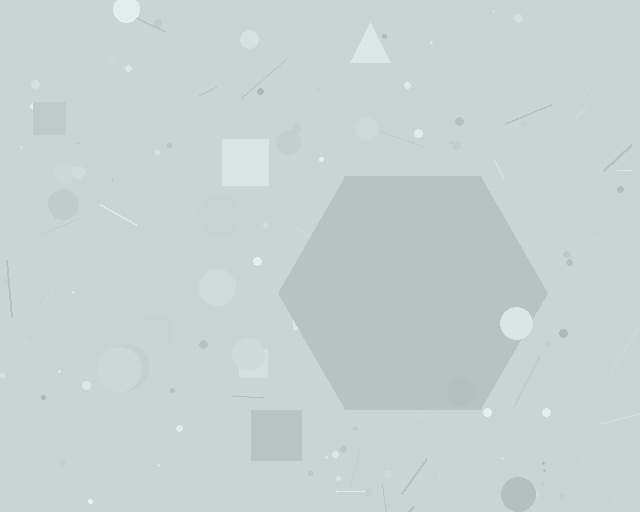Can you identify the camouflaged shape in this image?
The camouflaged shape is a hexagon.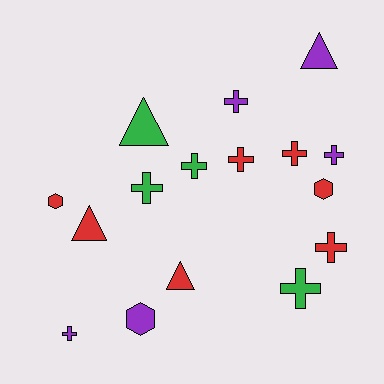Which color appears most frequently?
Red, with 7 objects.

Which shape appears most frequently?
Cross, with 9 objects.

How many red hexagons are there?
There are 2 red hexagons.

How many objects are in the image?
There are 16 objects.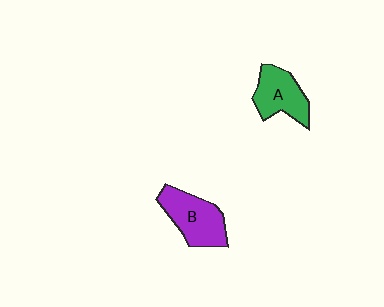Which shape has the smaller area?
Shape A (green).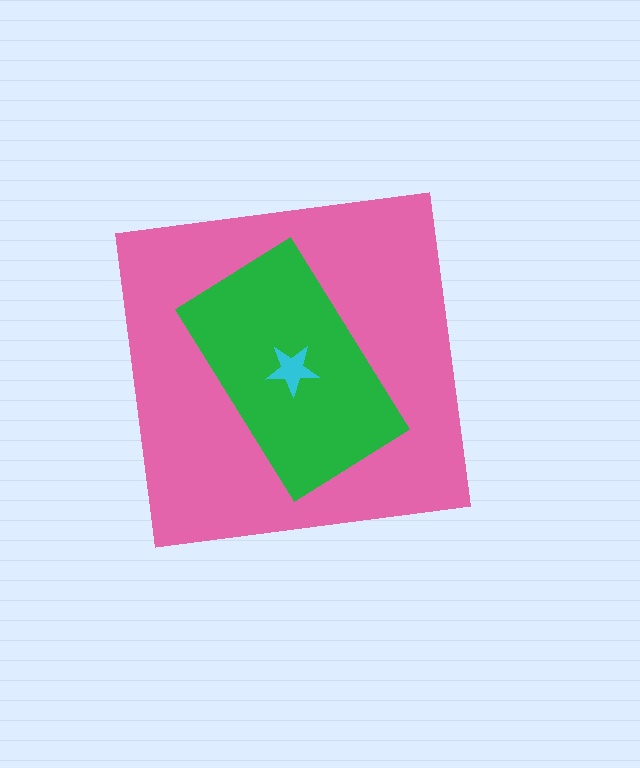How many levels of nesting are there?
3.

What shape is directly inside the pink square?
The green rectangle.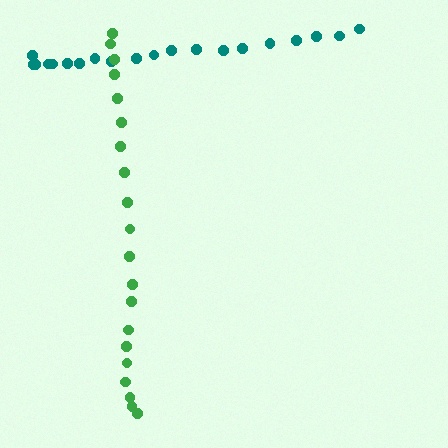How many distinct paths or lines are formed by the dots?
There are 2 distinct paths.